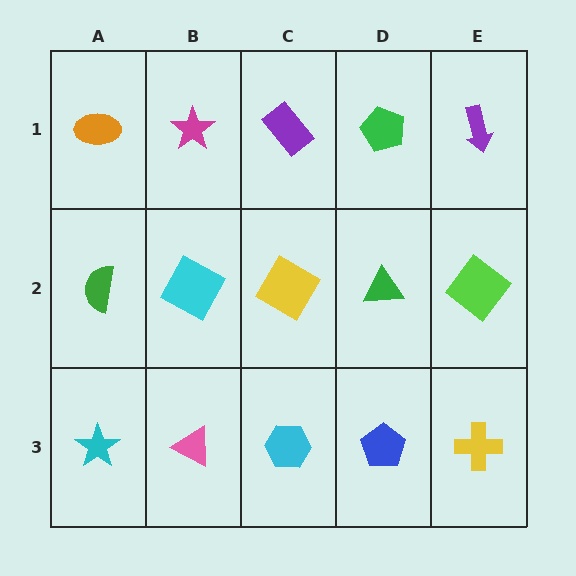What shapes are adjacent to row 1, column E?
A lime diamond (row 2, column E), a green pentagon (row 1, column D).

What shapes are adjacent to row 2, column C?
A purple rectangle (row 1, column C), a cyan hexagon (row 3, column C), a cyan square (row 2, column B), a green triangle (row 2, column D).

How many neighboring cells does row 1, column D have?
3.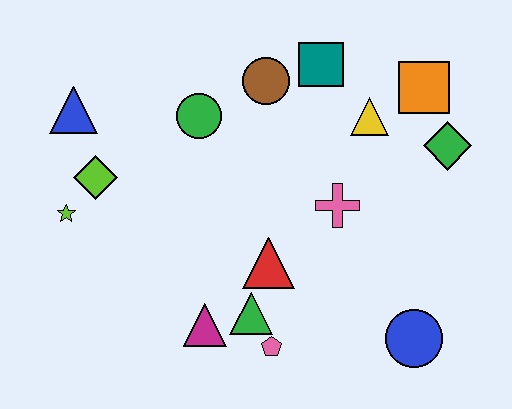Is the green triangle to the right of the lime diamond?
Yes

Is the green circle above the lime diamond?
Yes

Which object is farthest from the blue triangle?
The blue circle is farthest from the blue triangle.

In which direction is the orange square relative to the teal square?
The orange square is to the right of the teal square.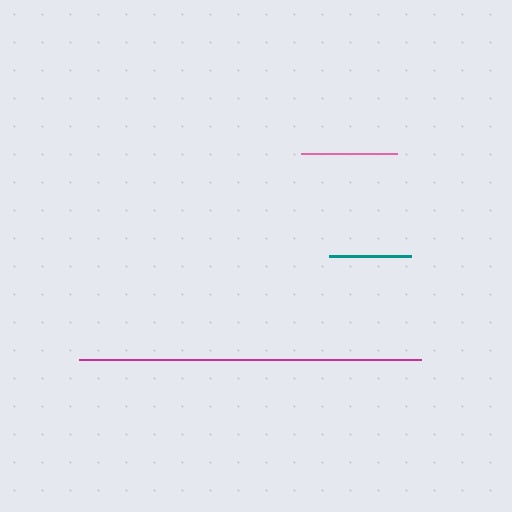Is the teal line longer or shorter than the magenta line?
The magenta line is longer than the teal line.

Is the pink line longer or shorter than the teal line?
The pink line is longer than the teal line.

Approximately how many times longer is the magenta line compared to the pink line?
The magenta line is approximately 3.5 times the length of the pink line.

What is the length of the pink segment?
The pink segment is approximately 97 pixels long.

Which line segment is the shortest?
The teal line is the shortest at approximately 82 pixels.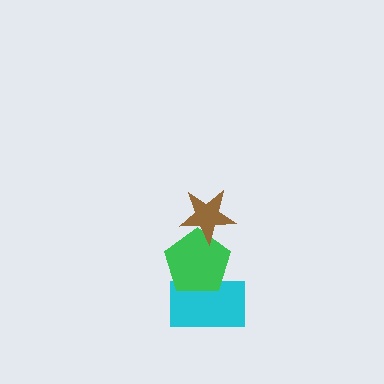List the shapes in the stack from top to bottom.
From top to bottom: the brown star, the green pentagon, the cyan rectangle.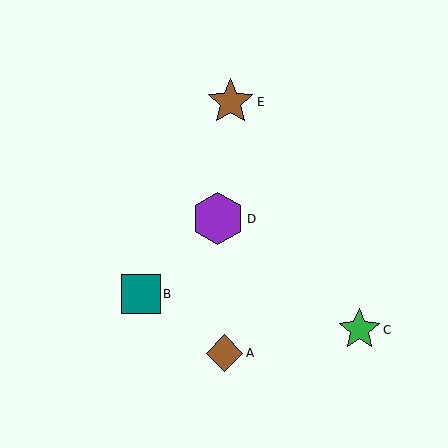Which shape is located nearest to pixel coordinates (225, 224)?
The purple hexagon (labeled D) at (218, 219) is nearest to that location.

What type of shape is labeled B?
Shape B is a teal square.